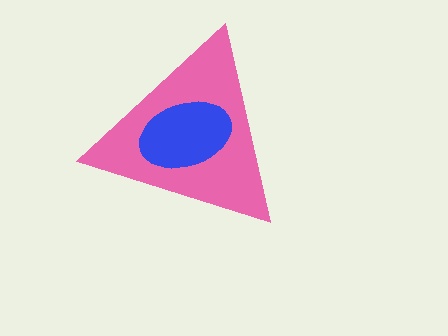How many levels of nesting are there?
2.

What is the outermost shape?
The pink triangle.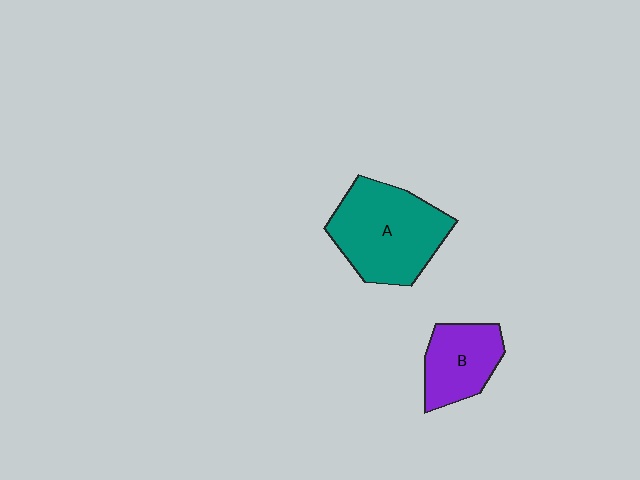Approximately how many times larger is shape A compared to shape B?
Approximately 1.7 times.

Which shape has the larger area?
Shape A (teal).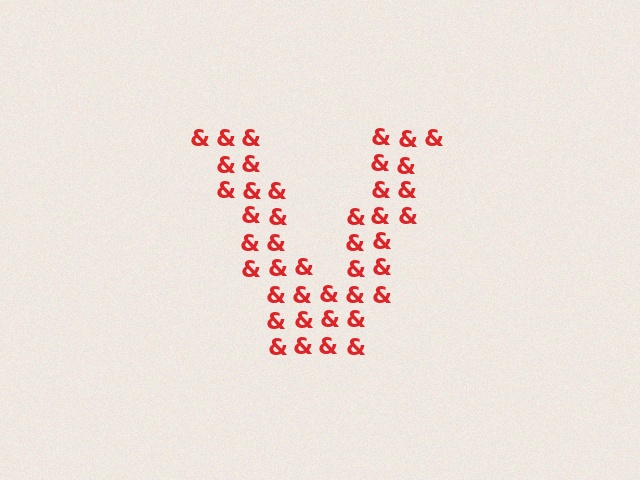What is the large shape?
The large shape is the letter V.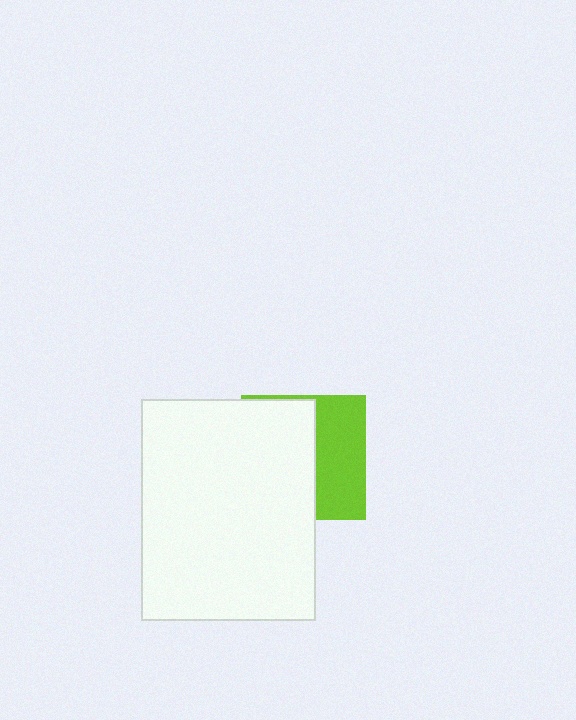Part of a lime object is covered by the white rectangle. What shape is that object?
It is a square.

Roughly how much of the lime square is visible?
A small part of it is visible (roughly 42%).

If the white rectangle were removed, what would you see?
You would see the complete lime square.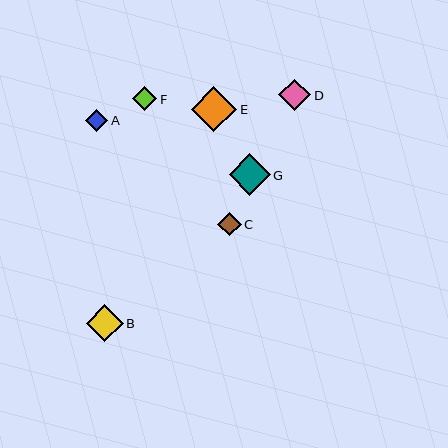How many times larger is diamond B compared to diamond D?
Diamond B is approximately 1.2 times the size of diamond D.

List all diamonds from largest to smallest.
From largest to smallest: E, G, B, D, F, C, A.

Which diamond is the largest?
Diamond E is the largest with a size of approximately 46 pixels.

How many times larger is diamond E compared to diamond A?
Diamond E is approximately 2.0 times the size of diamond A.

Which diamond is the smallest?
Diamond A is the smallest with a size of approximately 23 pixels.